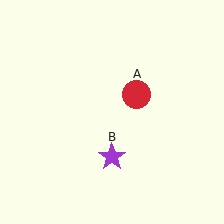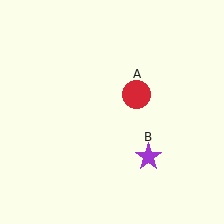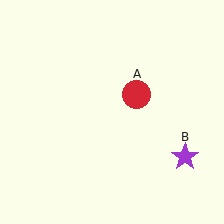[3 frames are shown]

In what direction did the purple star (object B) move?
The purple star (object B) moved right.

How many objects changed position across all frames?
1 object changed position: purple star (object B).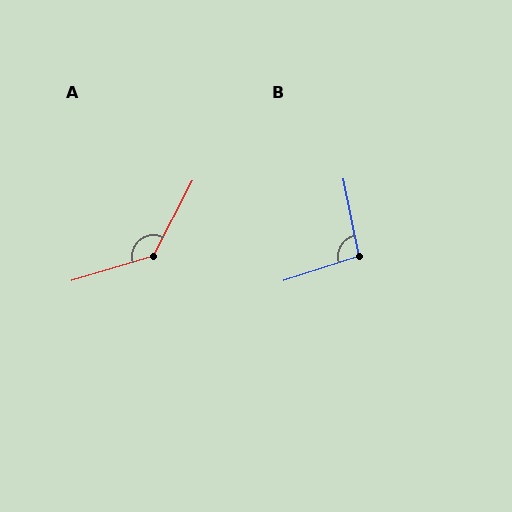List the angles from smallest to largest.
B (97°), A (134°).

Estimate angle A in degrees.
Approximately 134 degrees.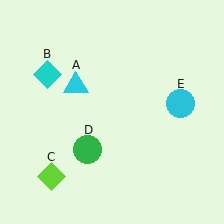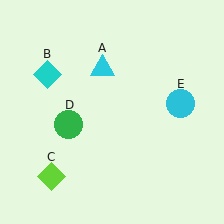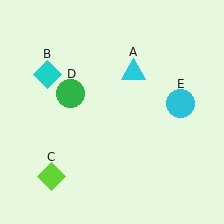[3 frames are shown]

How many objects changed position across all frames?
2 objects changed position: cyan triangle (object A), green circle (object D).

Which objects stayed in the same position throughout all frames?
Cyan diamond (object B) and lime diamond (object C) and cyan circle (object E) remained stationary.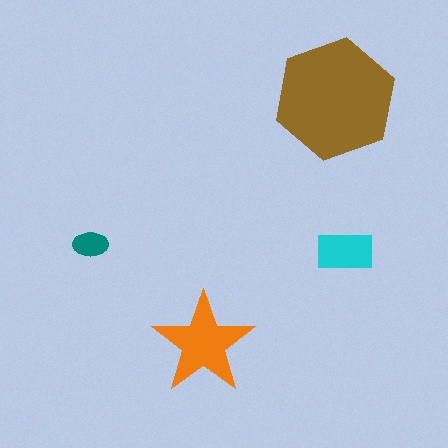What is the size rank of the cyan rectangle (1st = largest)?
3rd.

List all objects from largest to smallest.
The brown hexagon, the orange star, the cyan rectangle, the teal ellipse.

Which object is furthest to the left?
The teal ellipse is leftmost.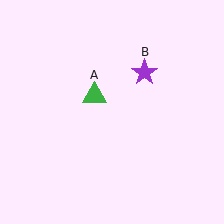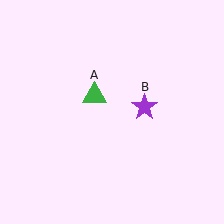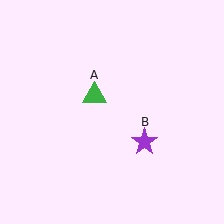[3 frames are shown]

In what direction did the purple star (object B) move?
The purple star (object B) moved down.